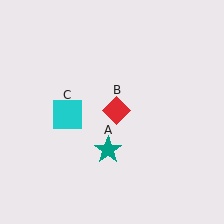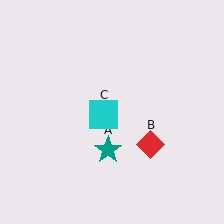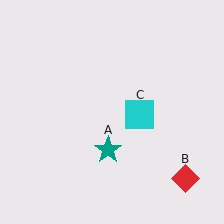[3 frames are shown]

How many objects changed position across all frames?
2 objects changed position: red diamond (object B), cyan square (object C).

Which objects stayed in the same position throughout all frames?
Teal star (object A) remained stationary.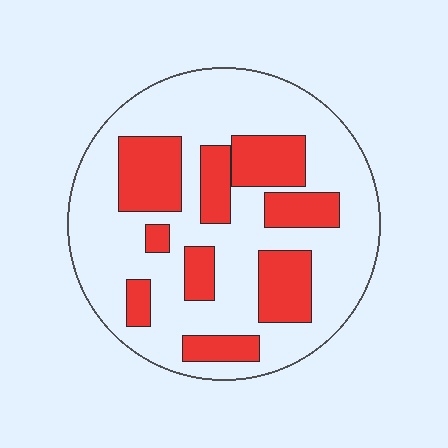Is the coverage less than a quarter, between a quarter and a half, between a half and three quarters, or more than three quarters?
Between a quarter and a half.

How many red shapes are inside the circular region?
9.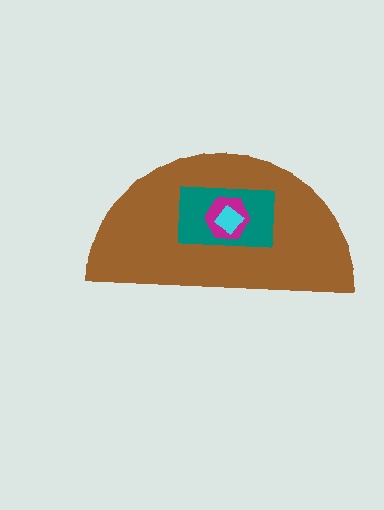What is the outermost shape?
The brown semicircle.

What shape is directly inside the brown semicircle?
The teal rectangle.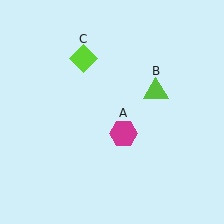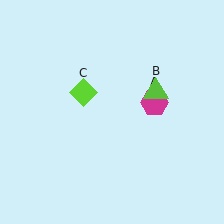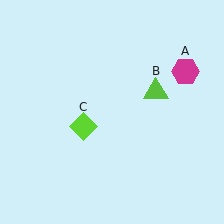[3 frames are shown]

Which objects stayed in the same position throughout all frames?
Lime triangle (object B) remained stationary.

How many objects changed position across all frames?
2 objects changed position: magenta hexagon (object A), lime diamond (object C).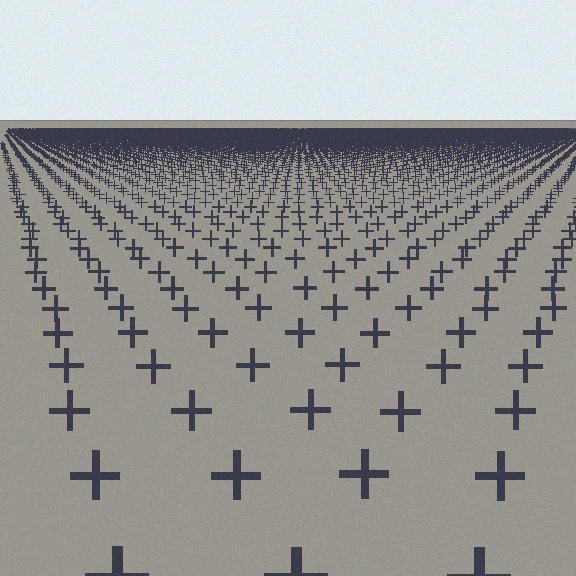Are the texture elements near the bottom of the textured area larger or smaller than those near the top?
Larger. Near the bottom, elements are closer to the viewer and appear at a bigger on-screen size.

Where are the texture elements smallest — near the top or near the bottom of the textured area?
Near the top.